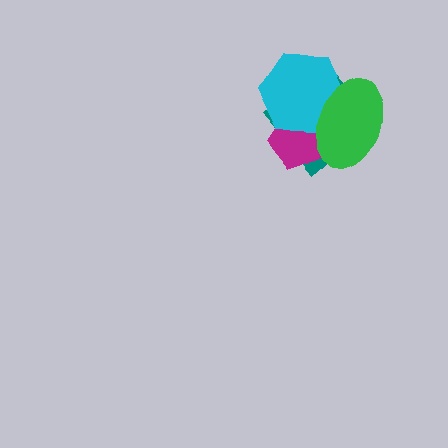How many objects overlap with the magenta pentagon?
3 objects overlap with the magenta pentagon.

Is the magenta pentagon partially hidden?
Yes, it is partially covered by another shape.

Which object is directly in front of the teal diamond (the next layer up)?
The magenta pentagon is directly in front of the teal diamond.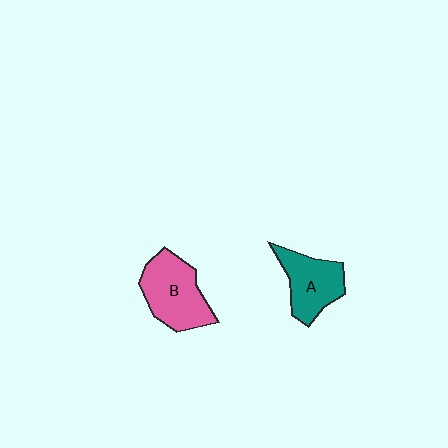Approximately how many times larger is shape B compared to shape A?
Approximately 1.2 times.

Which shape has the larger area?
Shape B (pink).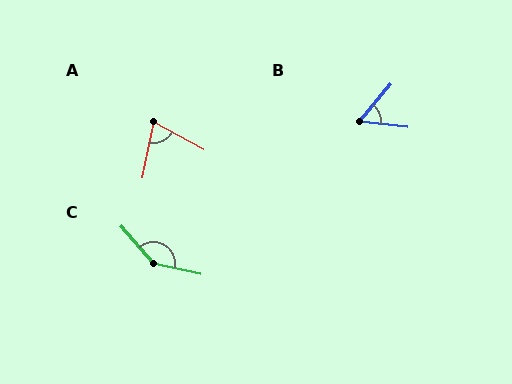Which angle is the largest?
C, at approximately 143 degrees.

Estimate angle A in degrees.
Approximately 73 degrees.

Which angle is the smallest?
B, at approximately 56 degrees.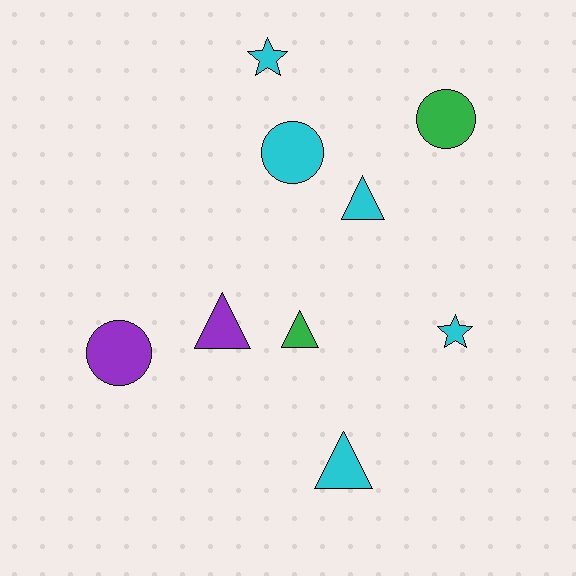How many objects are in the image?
There are 9 objects.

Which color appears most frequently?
Cyan, with 5 objects.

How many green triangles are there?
There is 1 green triangle.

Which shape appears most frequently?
Triangle, with 4 objects.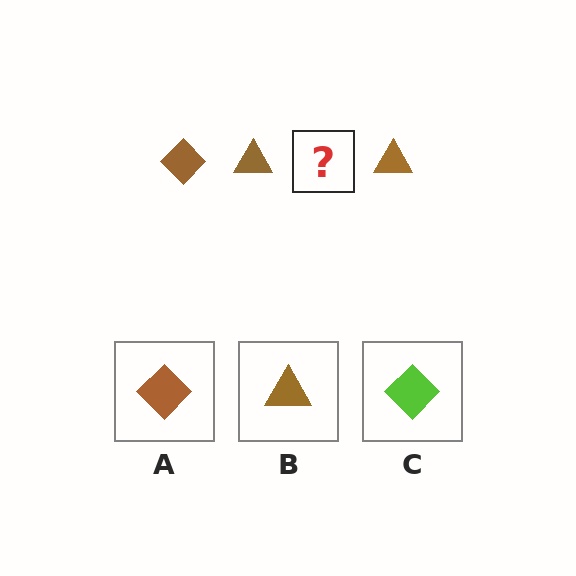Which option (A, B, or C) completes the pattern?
A.